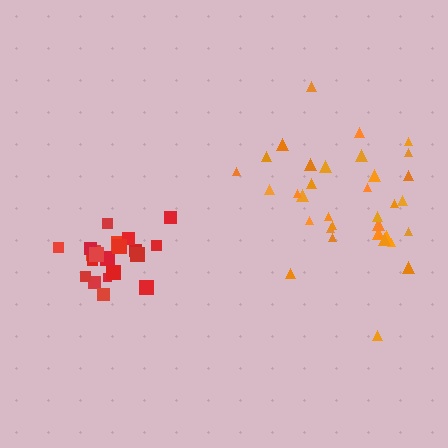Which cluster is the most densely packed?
Red.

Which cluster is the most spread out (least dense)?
Orange.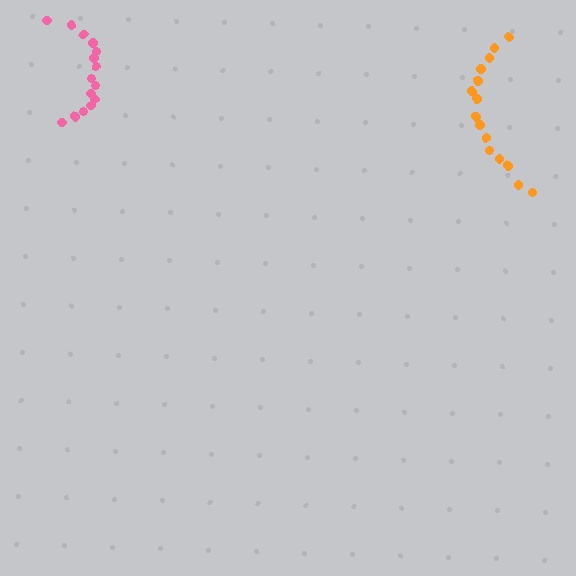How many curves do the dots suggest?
There are 2 distinct paths.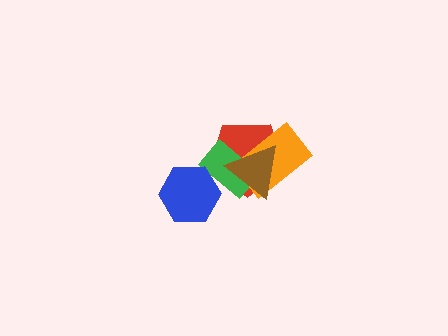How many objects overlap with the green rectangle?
4 objects overlap with the green rectangle.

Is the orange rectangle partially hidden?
Yes, it is partially covered by another shape.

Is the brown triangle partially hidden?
No, no other shape covers it.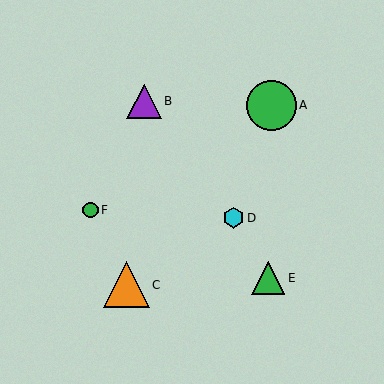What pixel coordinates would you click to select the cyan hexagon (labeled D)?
Click at (234, 218) to select the cyan hexagon D.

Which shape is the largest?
The green circle (labeled A) is the largest.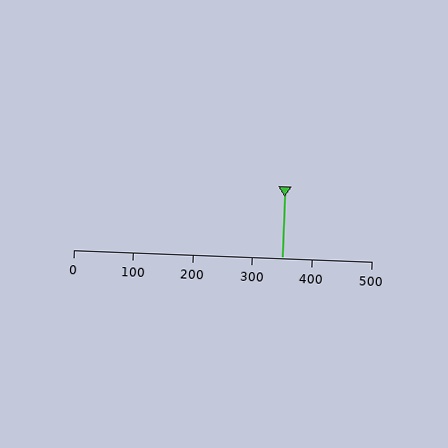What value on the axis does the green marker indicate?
The marker indicates approximately 350.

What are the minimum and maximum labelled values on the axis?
The axis runs from 0 to 500.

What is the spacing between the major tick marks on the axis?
The major ticks are spaced 100 apart.